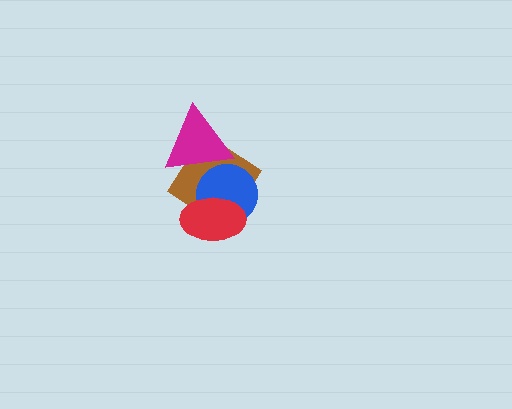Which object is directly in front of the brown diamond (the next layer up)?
The blue circle is directly in front of the brown diamond.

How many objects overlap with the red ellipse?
2 objects overlap with the red ellipse.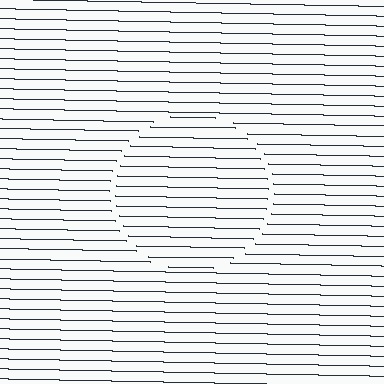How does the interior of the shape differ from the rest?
The interior of the shape contains the same grating, shifted by half a period — the contour is defined by the phase discontinuity where line-ends from the inner and outer gratings abut.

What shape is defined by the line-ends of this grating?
An illusory circle. The interior of the shape contains the same grating, shifted by half a period — the contour is defined by the phase discontinuity where line-ends from the inner and outer gratings abut.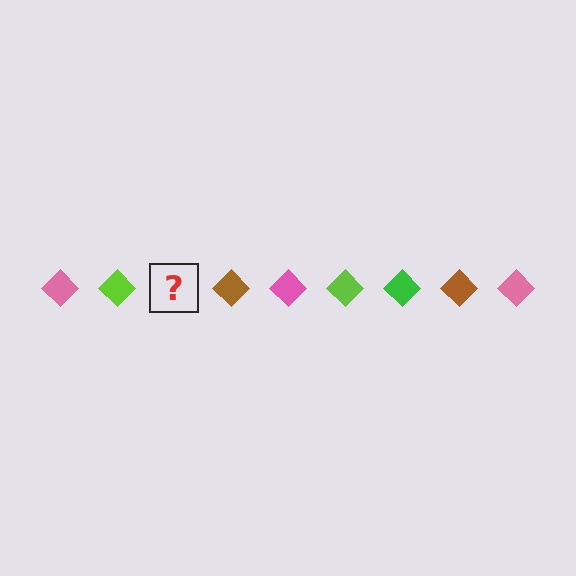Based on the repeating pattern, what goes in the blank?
The blank should be a green diamond.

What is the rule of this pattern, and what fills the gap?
The rule is that the pattern cycles through pink, lime, green, brown diamonds. The gap should be filled with a green diamond.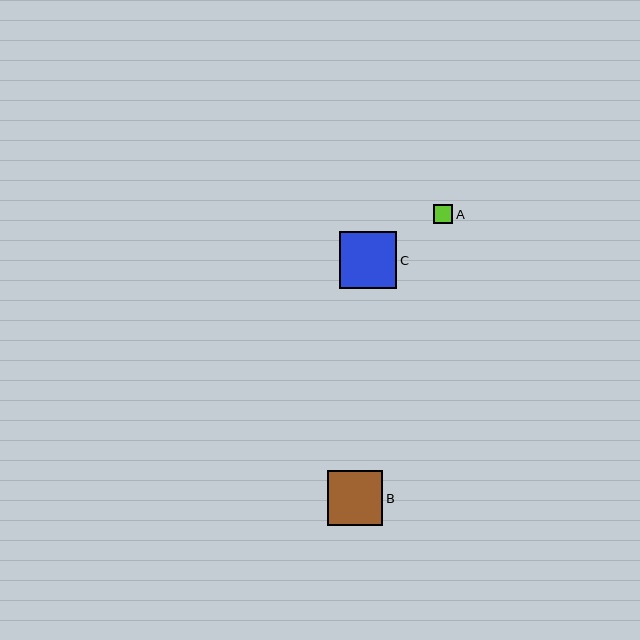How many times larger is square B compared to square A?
Square B is approximately 2.9 times the size of square A.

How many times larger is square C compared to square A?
Square C is approximately 3.0 times the size of square A.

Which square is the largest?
Square C is the largest with a size of approximately 57 pixels.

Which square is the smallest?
Square A is the smallest with a size of approximately 19 pixels.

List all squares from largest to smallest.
From largest to smallest: C, B, A.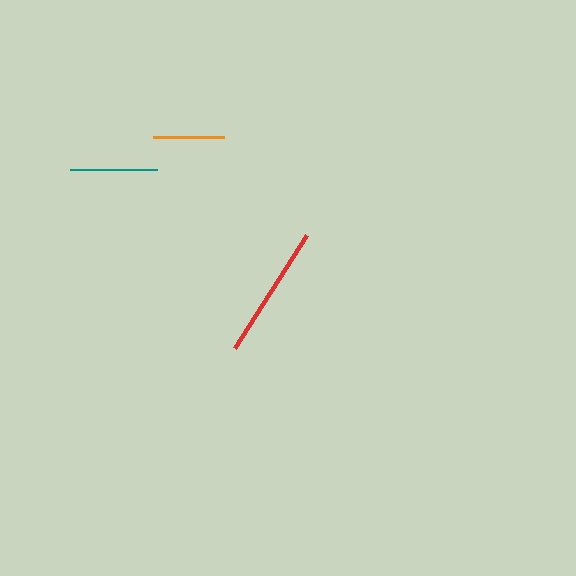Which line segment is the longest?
The red line is the longest at approximately 134 pixels.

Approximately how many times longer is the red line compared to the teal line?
The red line is approximately 1.5 times the length of the teal line.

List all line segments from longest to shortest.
From longest to shortest: red, teal, orange.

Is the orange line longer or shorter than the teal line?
The teal line is longer than the orange line.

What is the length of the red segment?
The red segment is approximately 134 pixels long.